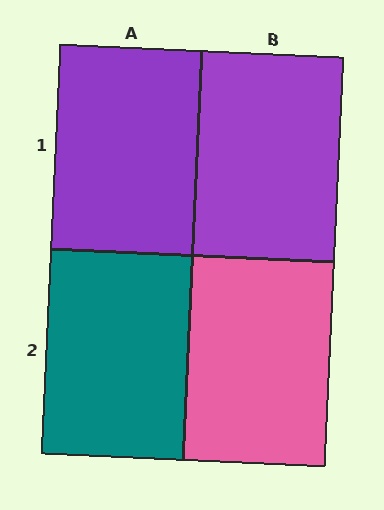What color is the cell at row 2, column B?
Pink.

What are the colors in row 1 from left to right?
Purple, purple.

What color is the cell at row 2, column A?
Teal.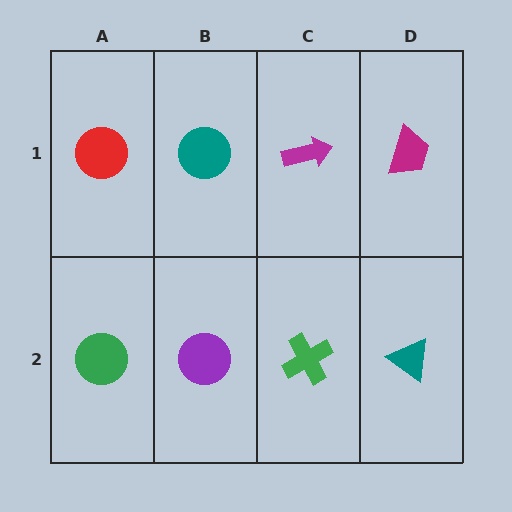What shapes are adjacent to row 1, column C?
A green cross (row 2, column C), a teal circle (row 1, column B), a magenta trapezoid (row 1, column D).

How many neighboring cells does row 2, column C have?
3.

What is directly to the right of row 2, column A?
A purple circle.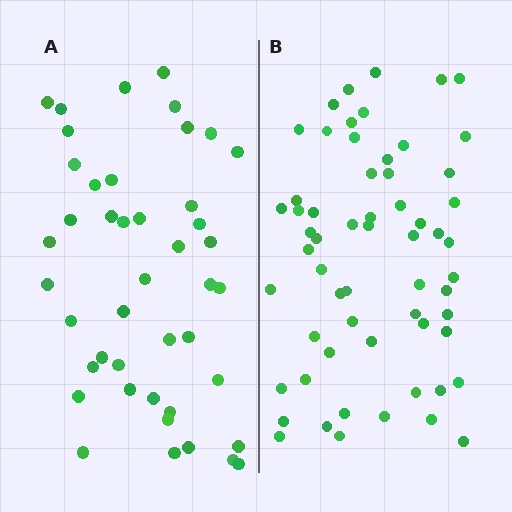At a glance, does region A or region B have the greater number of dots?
Region B (the right region) has more dots.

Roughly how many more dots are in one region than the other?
Region B has approximately 15 more dots than region A.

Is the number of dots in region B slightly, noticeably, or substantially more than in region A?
Region B has noticeably more, but not dramatically so. The ratio is roughly 1.4 to 1.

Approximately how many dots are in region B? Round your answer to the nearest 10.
About 60 dots.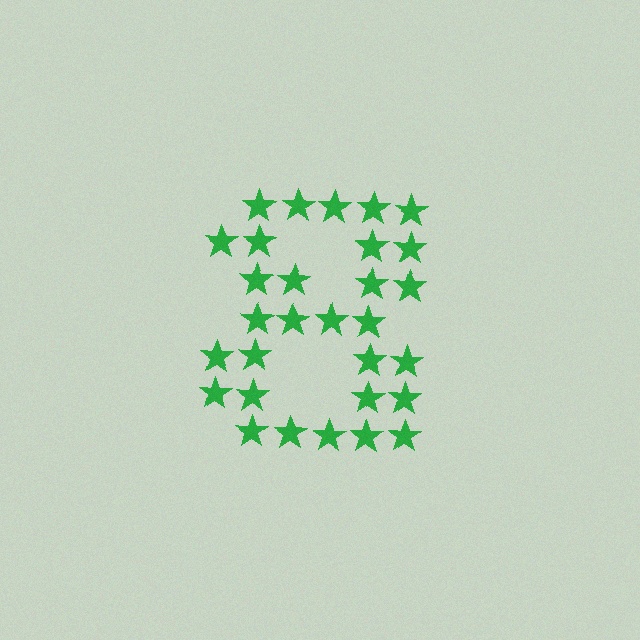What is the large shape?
The large shape is the digit 8.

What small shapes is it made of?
It is made of small stars.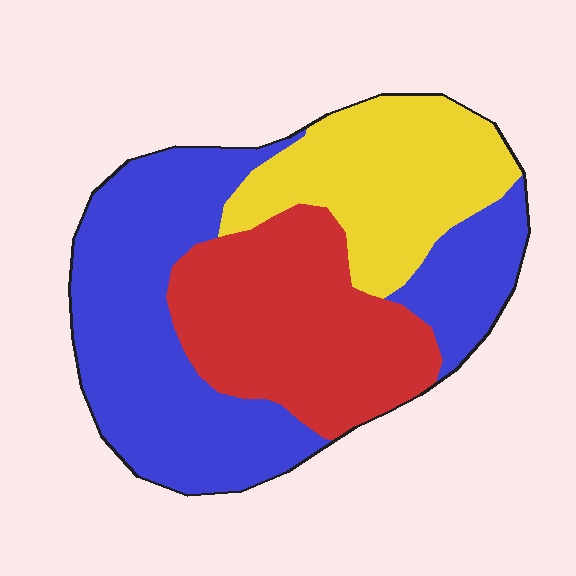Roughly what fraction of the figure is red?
Red covers roughly 30% of the figure.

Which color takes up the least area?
Yellow, at roughly 25%.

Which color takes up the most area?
Blue, at roughly 45%.